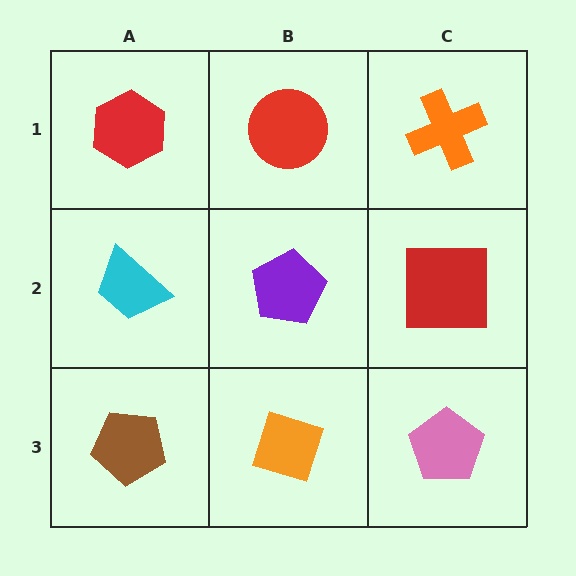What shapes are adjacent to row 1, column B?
A purple pentagon (row 2, column B), a red hexagon (row 1, column A), an orange cross (row 1, column C).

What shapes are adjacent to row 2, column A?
A red hexagon (row 1, column A), a brown pentagon (row 3, column A), a purple pentagon (row 2, column B).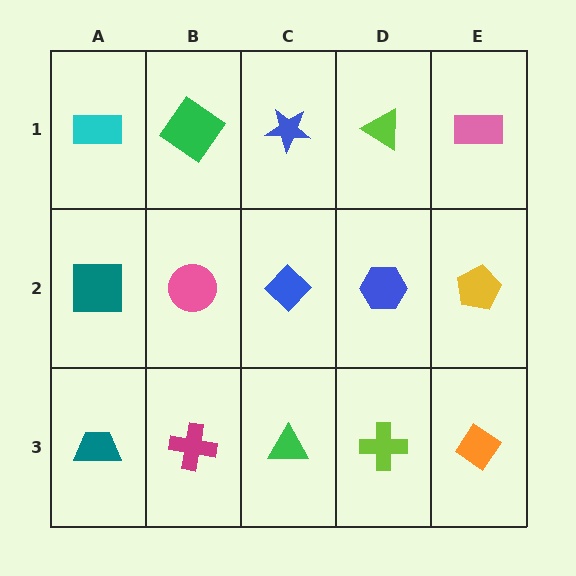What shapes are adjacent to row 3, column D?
A blue hexagon (row 2, column D), a green triangle (row 3, column C), an orange diamond (row 3, column E).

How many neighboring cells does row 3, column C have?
3.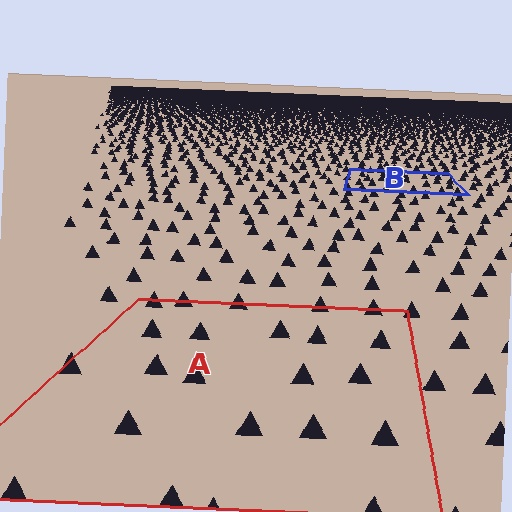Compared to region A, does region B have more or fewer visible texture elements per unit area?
Region B has more texture elements per unit area — they are packed more densely because it is farther away.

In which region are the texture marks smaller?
The texture marks are smaller in region B, because it is farther away.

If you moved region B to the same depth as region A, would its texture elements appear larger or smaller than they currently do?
They would appear larger. At a closer depth, the same texture elements are projected at a bigger on-screen size.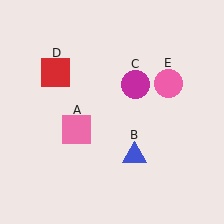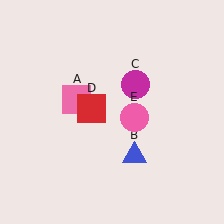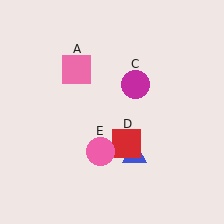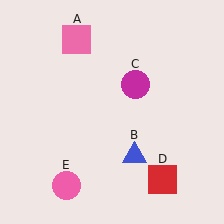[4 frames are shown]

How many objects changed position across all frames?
3 objects changed position: pink square (object A), red square (object D), pink circle (object E).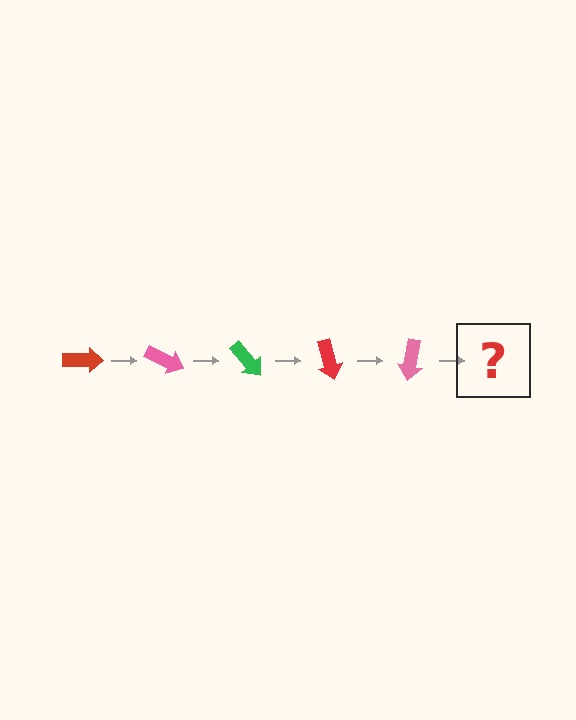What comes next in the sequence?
The next element should be a green arrow, rotated 125 degrees from the start.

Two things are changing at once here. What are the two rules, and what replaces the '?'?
The two rules are that it rotates 25 degrees each step and the color cycles through red, pink, and green. The '?' should be a green arrow, rotated 125 degrees from the start.